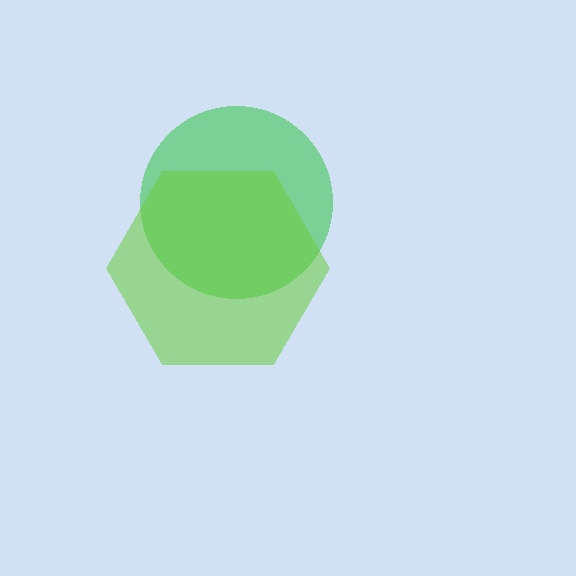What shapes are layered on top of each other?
The layered shapes are: a green circle, a lime hexagon.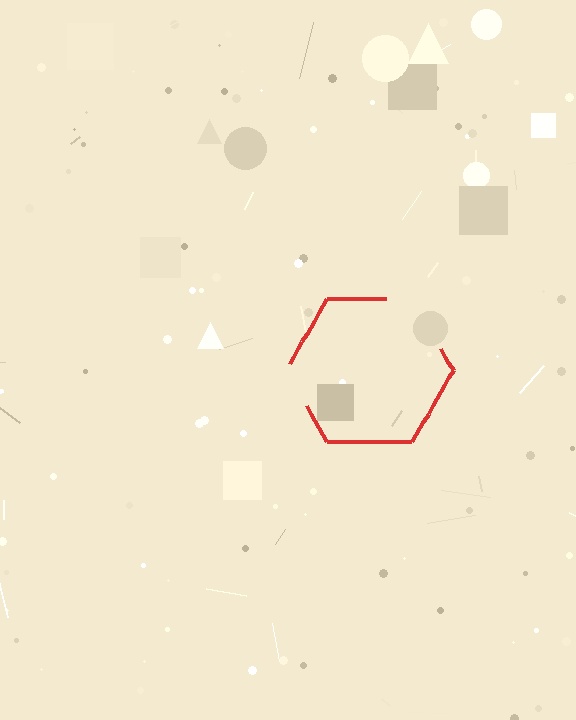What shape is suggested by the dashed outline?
The dashed outline suggests a hexagon.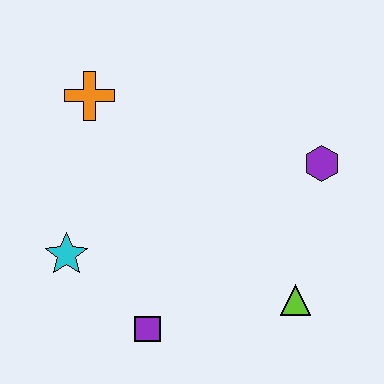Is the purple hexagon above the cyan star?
Yes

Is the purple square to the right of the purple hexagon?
No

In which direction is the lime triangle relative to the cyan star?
The lime triangle is to the right of the cyan star.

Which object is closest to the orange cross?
The cyan star is closest to the orange cross.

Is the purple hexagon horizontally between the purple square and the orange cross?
No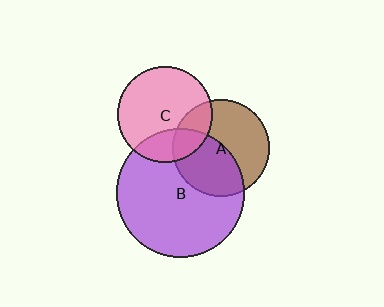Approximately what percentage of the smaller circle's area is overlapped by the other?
Approximately 20%.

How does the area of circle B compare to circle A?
Approximately 1.8 times.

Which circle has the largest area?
Circle B (purple).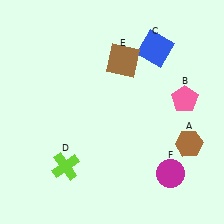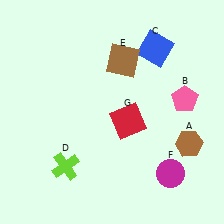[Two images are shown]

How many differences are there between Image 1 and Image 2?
There is 1 difference between the two images.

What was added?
A red square (G) was added in Image 2.